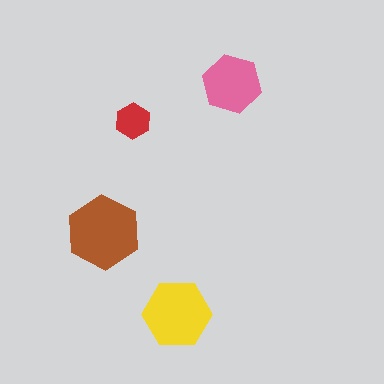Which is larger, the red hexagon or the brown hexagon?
The brown one.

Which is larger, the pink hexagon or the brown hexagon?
The brown one.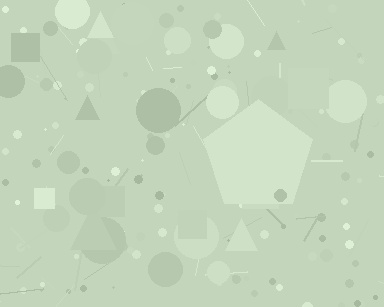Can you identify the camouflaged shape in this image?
The camouflaged shape is a pentagon.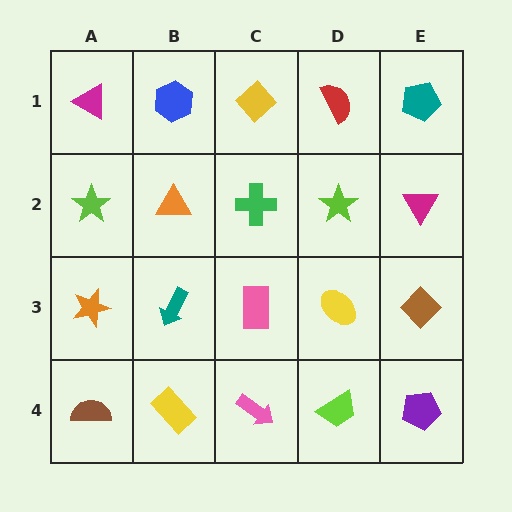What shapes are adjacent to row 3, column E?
A magenta triangle (row 2, column E), a purple pentagon (row 4, column E), a yellow ellipse (row 3, column D).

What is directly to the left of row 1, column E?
A red semicircle.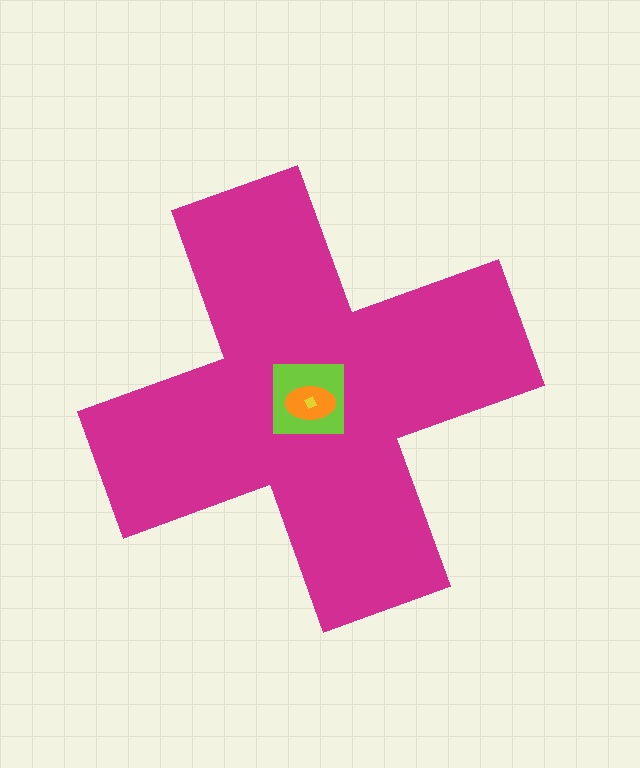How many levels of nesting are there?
4.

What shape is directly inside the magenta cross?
The lime square.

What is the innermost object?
The yellow diamond.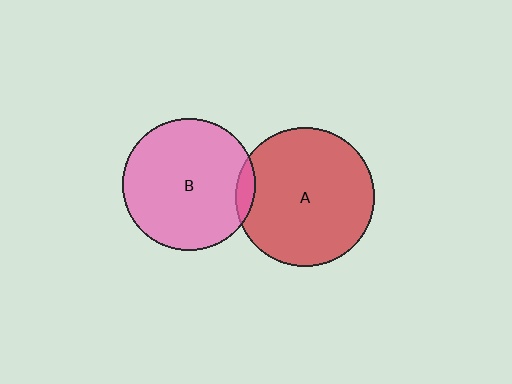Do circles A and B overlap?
Yes.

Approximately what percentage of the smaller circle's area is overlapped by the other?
Approximately 5%.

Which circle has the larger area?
Circle A (red).